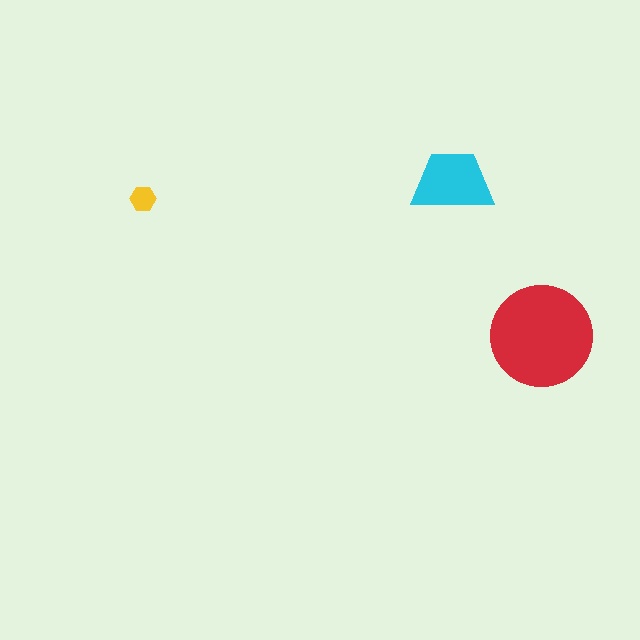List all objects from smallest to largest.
The yellow hexagon, the cyan trapezoid, the red circle.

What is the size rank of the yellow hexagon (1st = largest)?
3rd.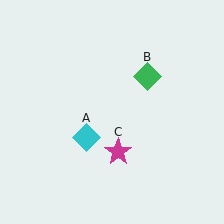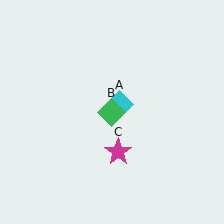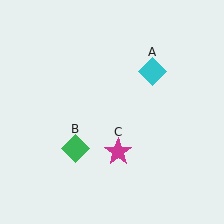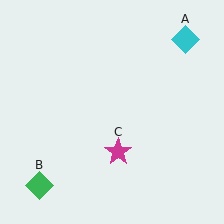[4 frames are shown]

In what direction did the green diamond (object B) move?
The green diamond (object B) moved down and to the left.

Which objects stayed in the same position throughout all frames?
Magenta star (object C) remained stationary.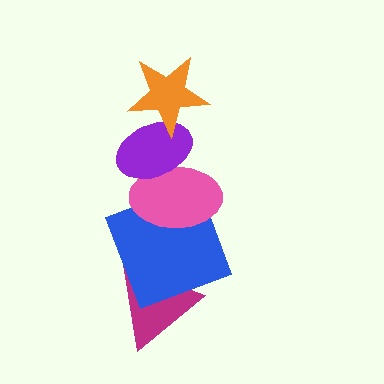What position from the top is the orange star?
The orange star is 1st from the top.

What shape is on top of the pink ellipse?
The purple ellipse is on top of the pink ellipse.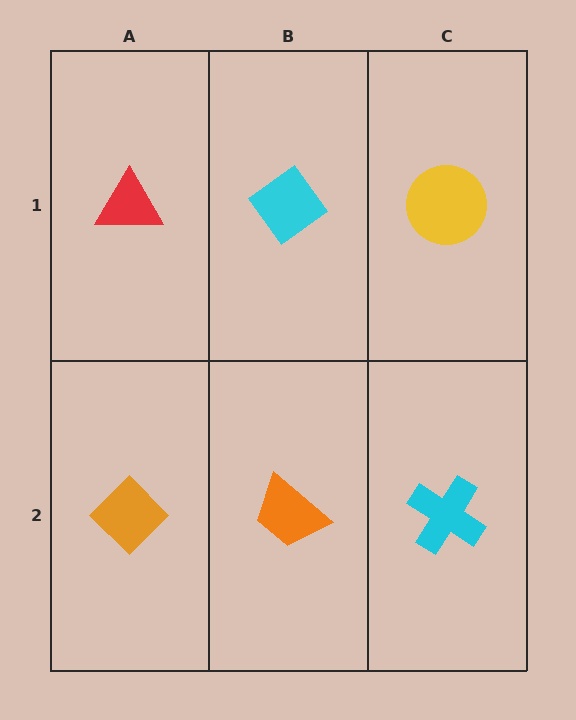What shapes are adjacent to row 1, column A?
An orange diamond (row 2, column A), a cyan diamond (row 1, column B).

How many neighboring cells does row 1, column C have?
2.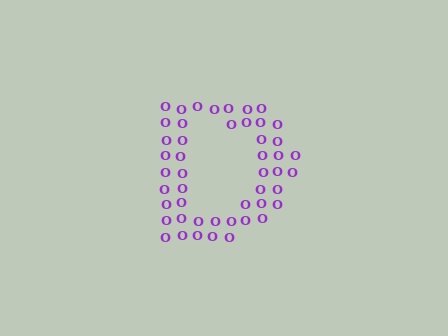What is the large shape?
The large shape is the letter D.